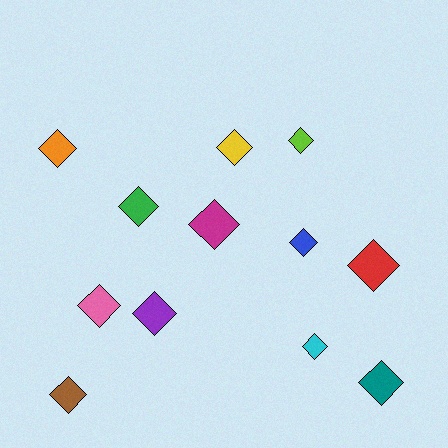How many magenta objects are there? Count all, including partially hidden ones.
There is 1 magenta object.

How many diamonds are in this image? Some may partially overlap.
There are 12 diamonds.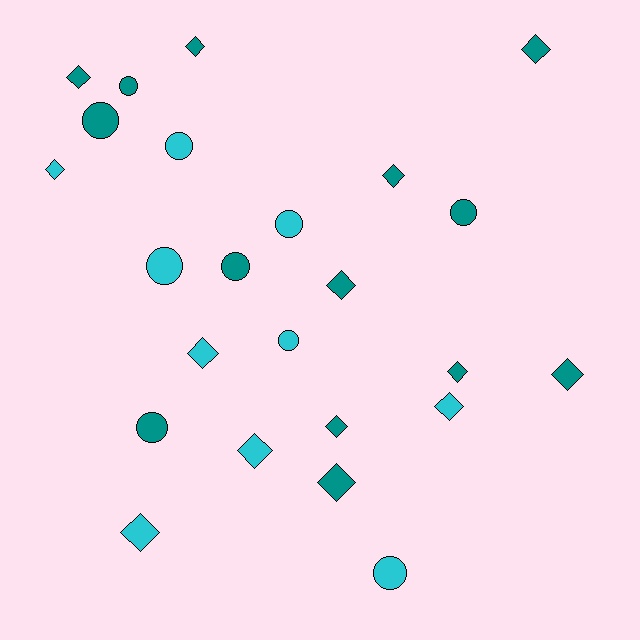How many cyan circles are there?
There are 5 cyan circles.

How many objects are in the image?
There are 24 objects.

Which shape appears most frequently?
Diamond, with 14 objects.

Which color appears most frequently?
Teal, with 14 objects.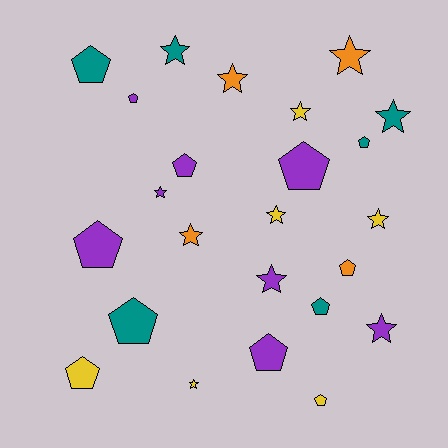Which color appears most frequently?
Purple, with 8 objects.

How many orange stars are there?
There are 3 orange stars.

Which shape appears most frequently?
Star, with 12 objects.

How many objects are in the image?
There are 24 objects.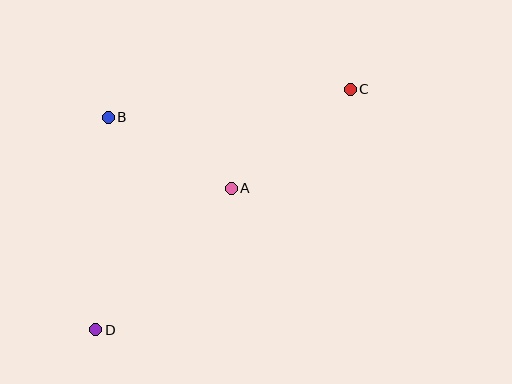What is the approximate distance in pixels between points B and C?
The distance between B and C is approximately 243 pixels.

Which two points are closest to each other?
Points A and B are closest to each other.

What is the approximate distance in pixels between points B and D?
The distance between B and D is approximately 213 pixels.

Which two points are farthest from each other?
Points C and D are farthest from each other.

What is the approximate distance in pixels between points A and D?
The distance between A and D is approximately 195 pixels.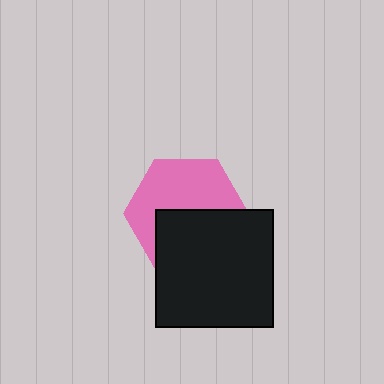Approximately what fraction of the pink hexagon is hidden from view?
Roughly 45% of the pink hexagon is hidden behind the black square.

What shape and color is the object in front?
The object in front is a black square.